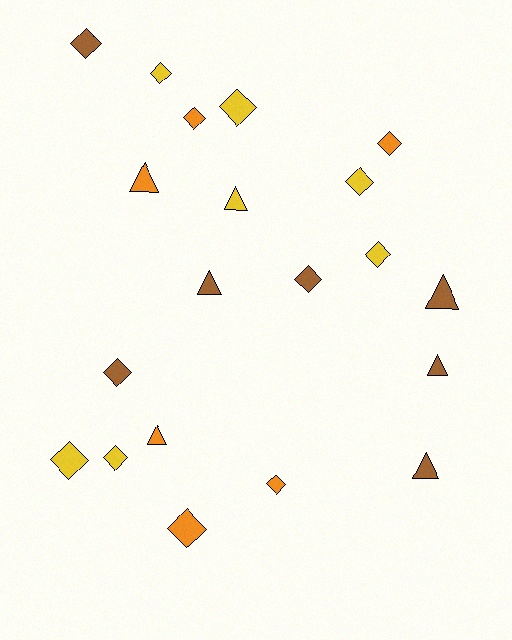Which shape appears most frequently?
Diamond, with 13 objects.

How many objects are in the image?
There are 20 objects.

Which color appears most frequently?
Brown, with 7 objects.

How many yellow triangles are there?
There is 1 yellow triangle.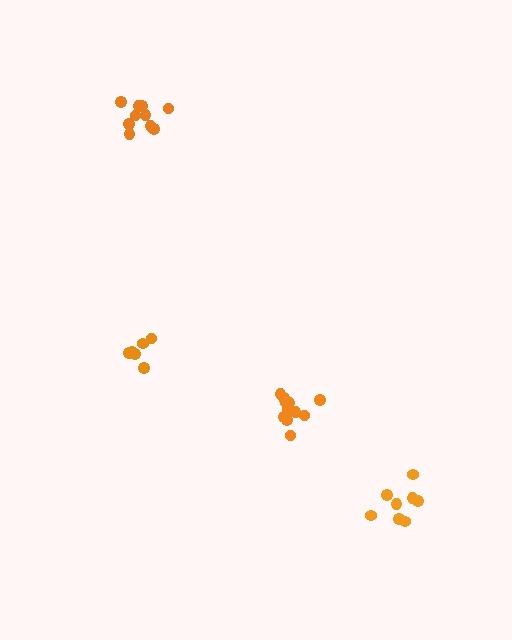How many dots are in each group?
Group 1: 10 dots, Group 2: 12 dots, Group 3: 8 dots, Group 4: 6 dots (36 total).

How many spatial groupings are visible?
There are 4 spatial groupings.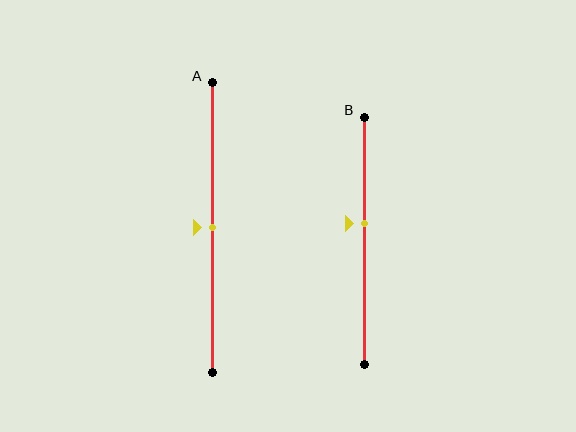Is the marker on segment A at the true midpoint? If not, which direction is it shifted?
Yes, the marker on segment A is at the true midpoint.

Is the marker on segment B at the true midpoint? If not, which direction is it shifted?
No, the marker on segment B is shifted upward by about 7% of the segment length.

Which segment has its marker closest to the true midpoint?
Segment A has its marker closest to the true midpoint.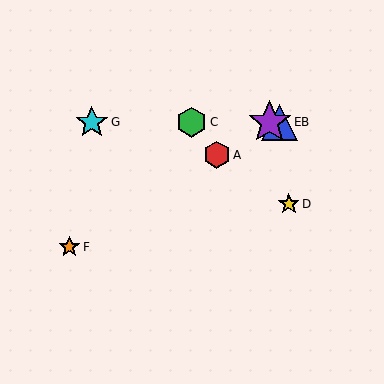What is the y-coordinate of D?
Object D is at y≈204.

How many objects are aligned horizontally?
4 objects (B, C, E, G) are aligned horizontally.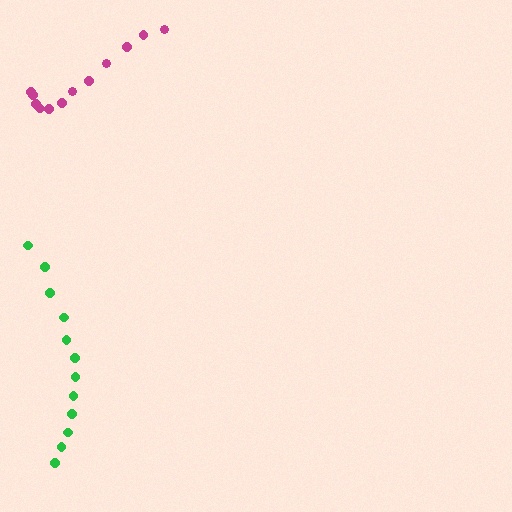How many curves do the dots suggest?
There are 2 distinct paths.